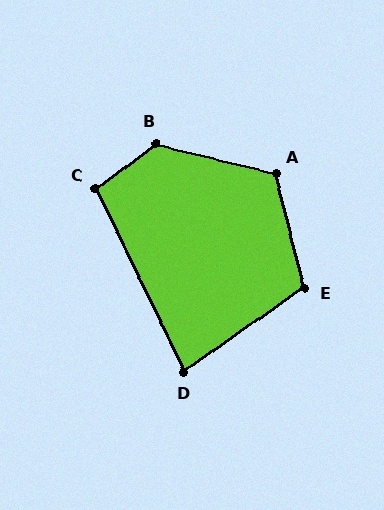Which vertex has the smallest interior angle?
D, at approximately 81 degrees.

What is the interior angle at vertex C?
Approximately 101 degrees (obtuse).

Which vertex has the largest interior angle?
B, at approximately 129 degrees.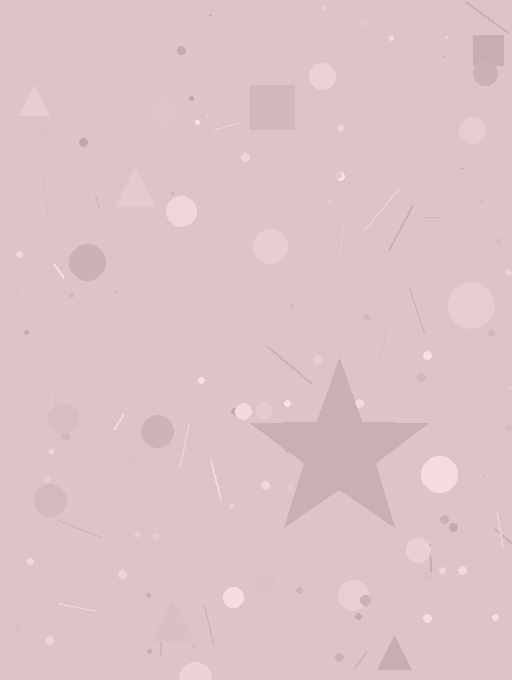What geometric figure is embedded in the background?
A star is embedded in the background.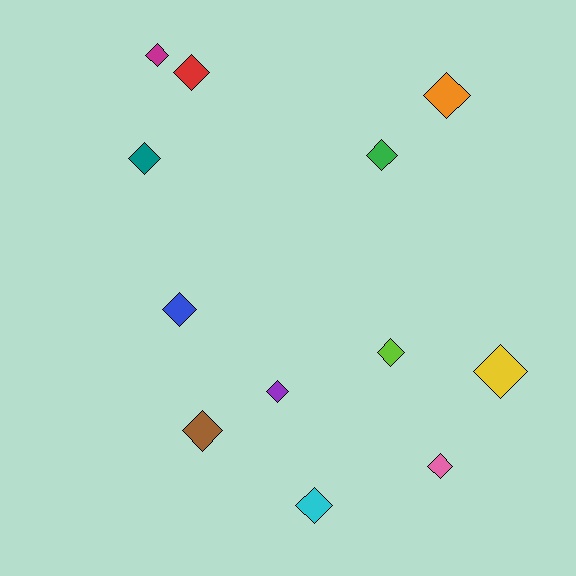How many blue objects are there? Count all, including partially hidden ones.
There is 1 blue object.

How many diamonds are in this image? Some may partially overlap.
There are 12 diamonds.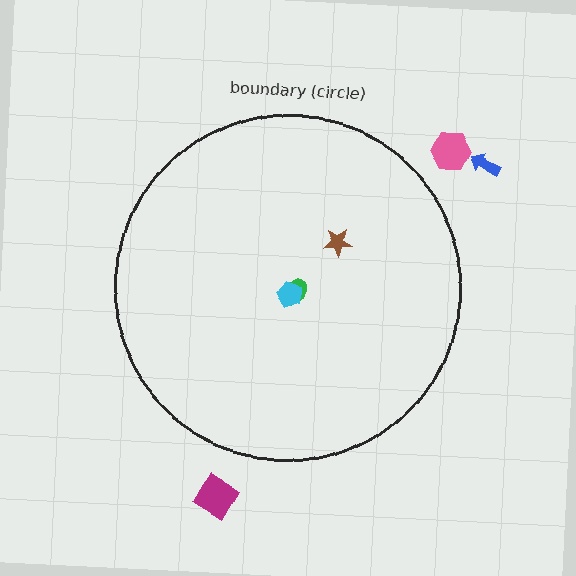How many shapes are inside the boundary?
3 inside, 3 outside.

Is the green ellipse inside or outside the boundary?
Inside.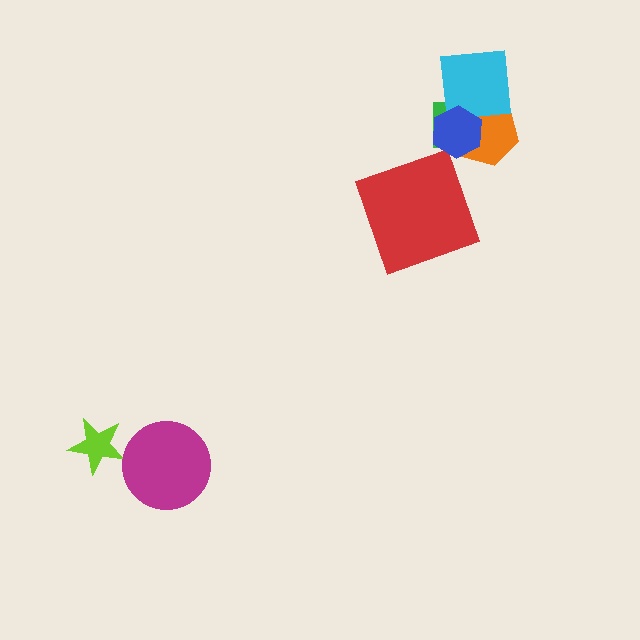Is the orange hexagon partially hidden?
Yes, it is partially covered by another shape.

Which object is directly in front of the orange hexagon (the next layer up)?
The cyan square is directly in front of the orange hexagon.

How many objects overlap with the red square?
0 objects overlap with the red square.